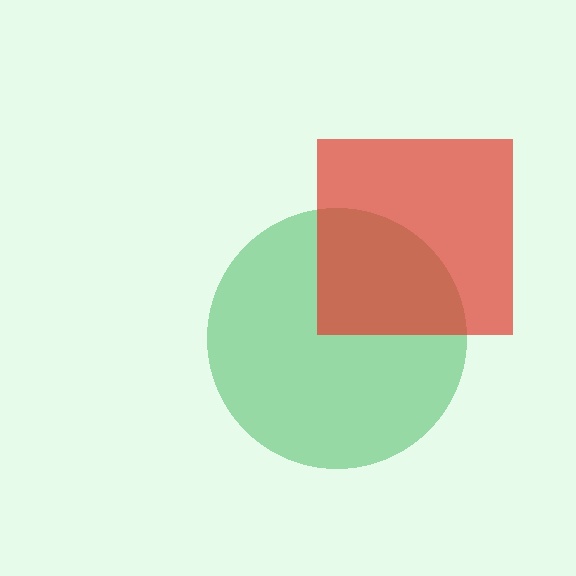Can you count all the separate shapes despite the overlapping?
Yes, there are 2 separate shapes.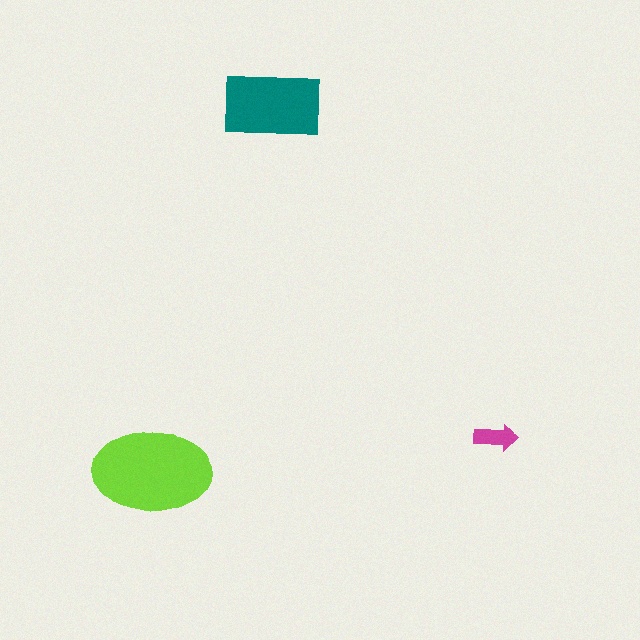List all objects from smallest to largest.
The magenta arrow, the teal rectangle, the lime ellipse.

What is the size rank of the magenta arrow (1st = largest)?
3rd.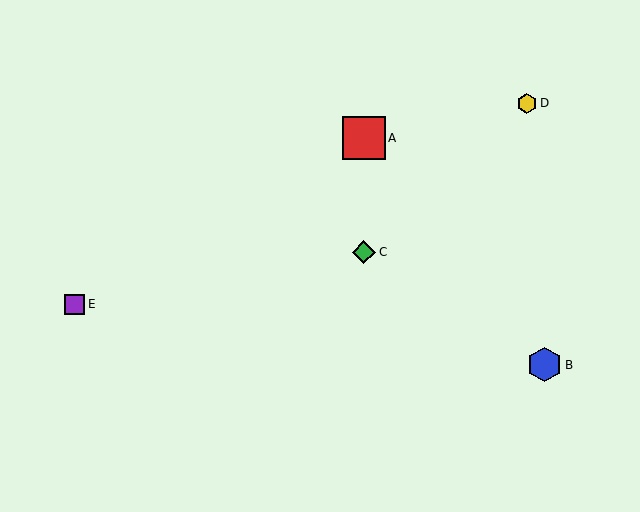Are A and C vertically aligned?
Yes, both are at x≈364.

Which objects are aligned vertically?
Objects A, C are aligned vertically.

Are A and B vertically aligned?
No, A is at x≈364 and B is at x≈545.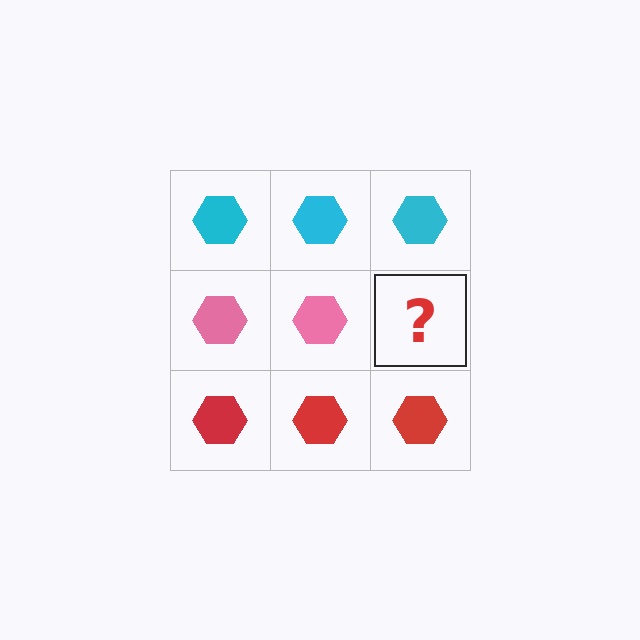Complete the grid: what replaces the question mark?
The question mark should be replaced with a pink hexagon.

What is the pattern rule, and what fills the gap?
The rule is that each row has a consistent color. The gap should be filled with a pink hexagon.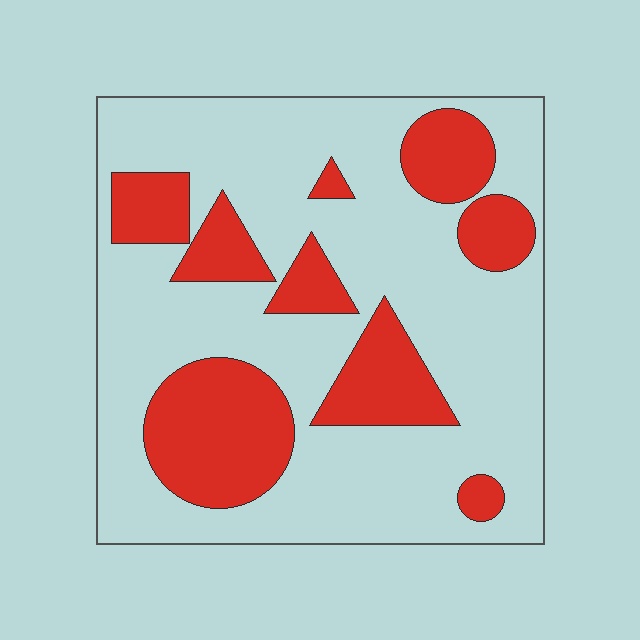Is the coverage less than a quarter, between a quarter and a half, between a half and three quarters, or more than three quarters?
Between a quarter and a half.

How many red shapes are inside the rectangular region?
9.